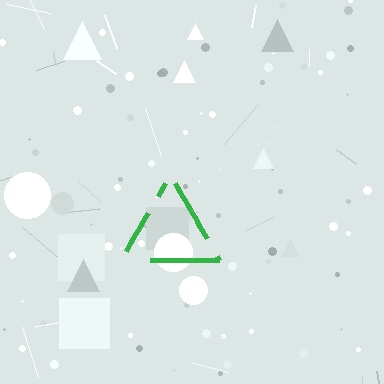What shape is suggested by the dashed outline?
The dashed outline suggests a triangle.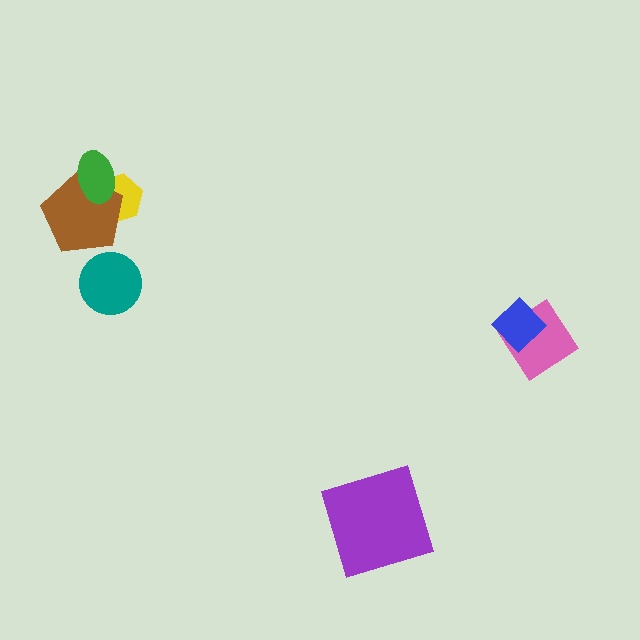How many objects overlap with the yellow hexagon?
2 objects overlap with the yellow hexagon.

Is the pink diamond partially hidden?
Yes, it is partially covered by another shape.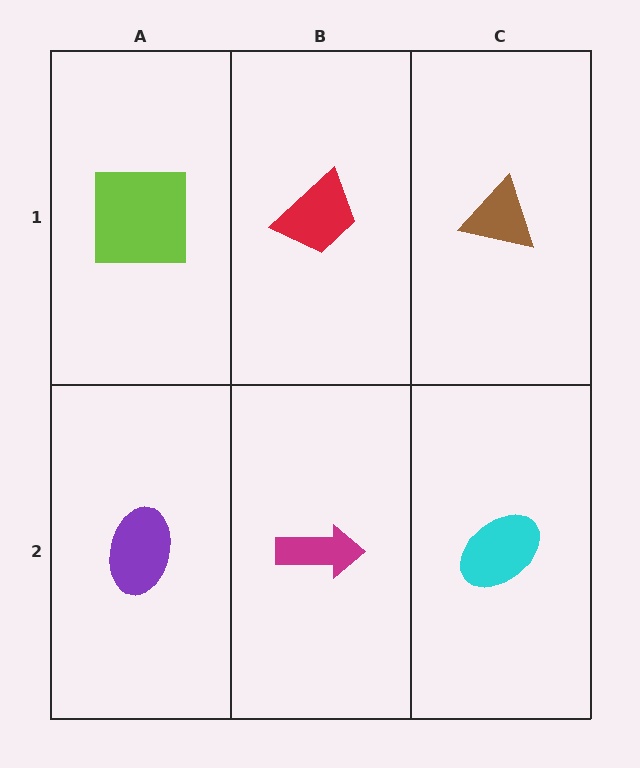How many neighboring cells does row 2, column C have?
2.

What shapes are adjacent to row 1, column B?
A magenta arrow (row 2, column B), a lime square (row 1, column A), a brown triangle (row 1, column C).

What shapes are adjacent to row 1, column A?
A purple ellipse (row 2, column A), a red trapezoid (row 1, column B).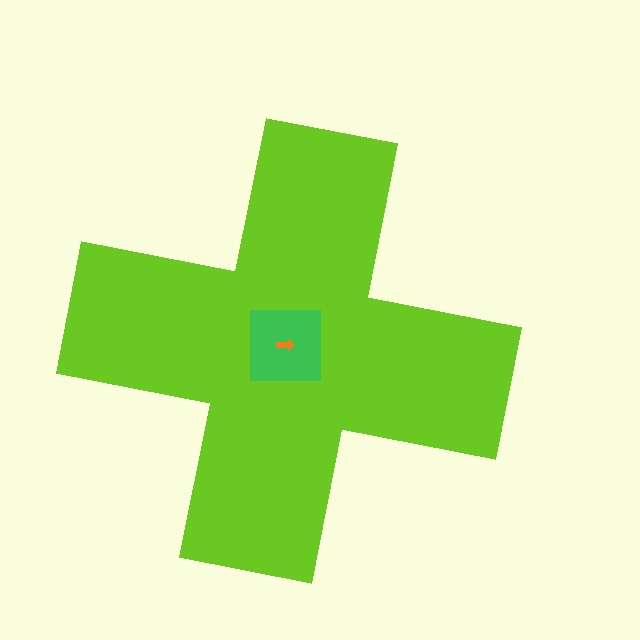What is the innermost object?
The orange arrow.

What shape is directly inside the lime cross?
The green square.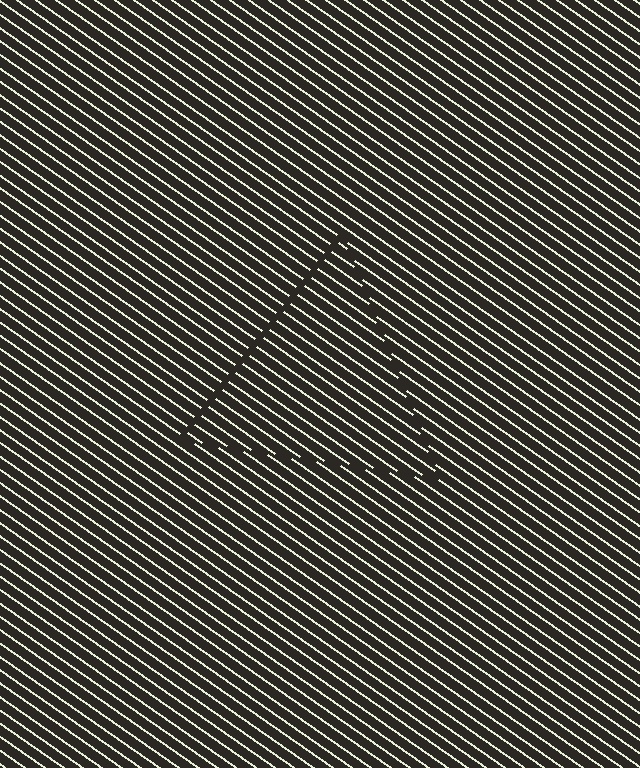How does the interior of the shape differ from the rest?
The interior of the shape contains the same grating, shifted by half a period — the contour is defined by the phase discontinuity where line-ends from the inner and outer gratings abut.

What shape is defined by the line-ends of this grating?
An illusory triangle. The interior of the shape contains the same grating, shifted by half a period — the contour is defined by the phase discontinuity where line-ends from the inner and outer gratings abut.